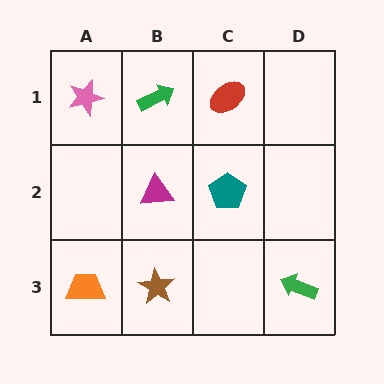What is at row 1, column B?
A green arrow.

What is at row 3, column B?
A brown star.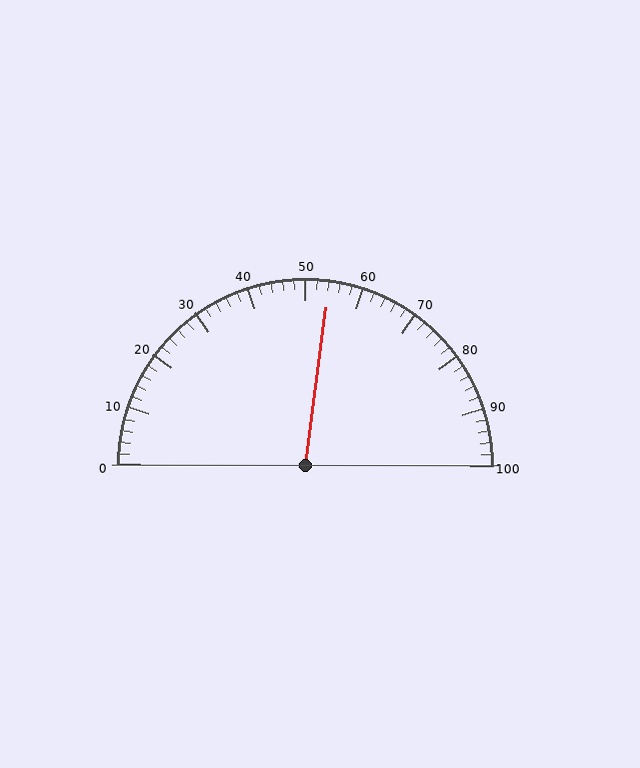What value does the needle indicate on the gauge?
The needle indicates approximately 54.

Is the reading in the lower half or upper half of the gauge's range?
The reading is in the upper half of the range (0 to 100).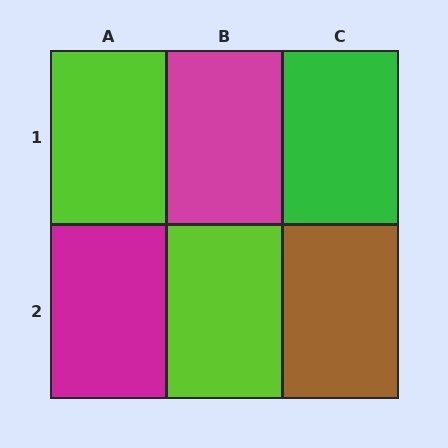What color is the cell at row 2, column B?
Lime.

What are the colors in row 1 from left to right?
Lime, magenta, green.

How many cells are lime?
2 cells are lime.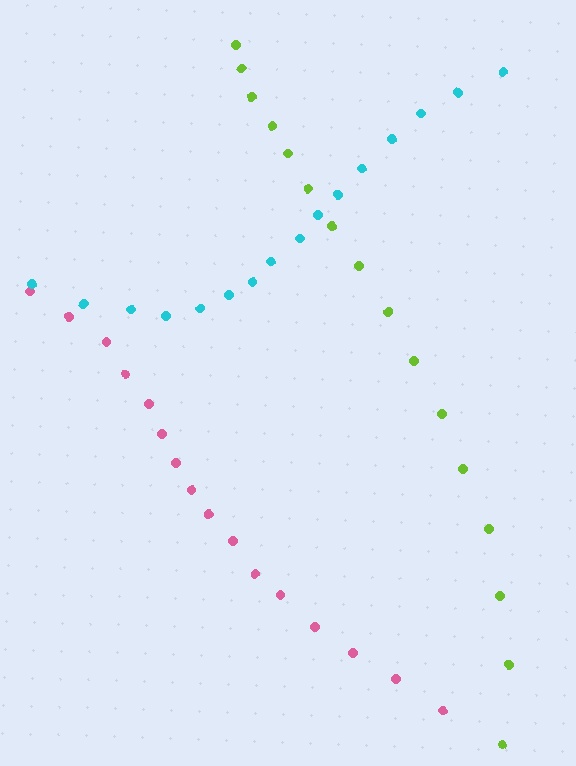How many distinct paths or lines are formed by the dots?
There are 3 distinct paths.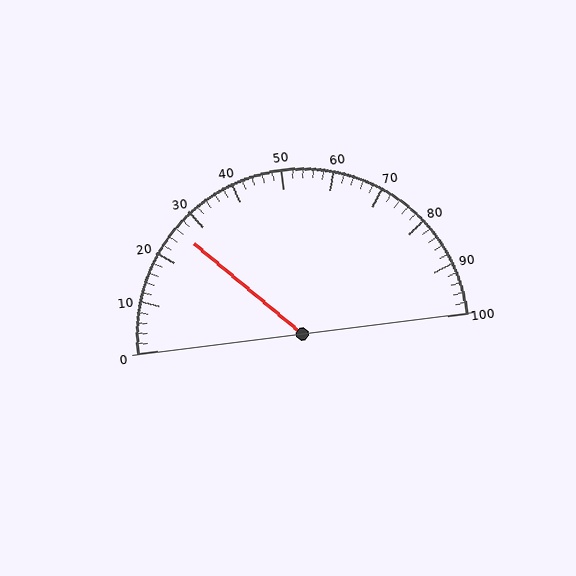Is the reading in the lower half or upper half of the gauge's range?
The reading is in the lower half of the range (0 to 100).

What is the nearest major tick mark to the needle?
The nearest major tick mark is 30.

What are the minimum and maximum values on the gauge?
The gauge ranges from 0 to 100.